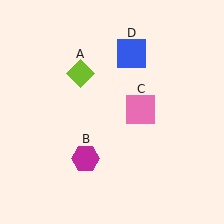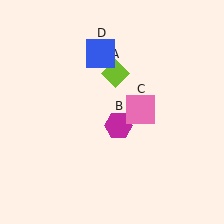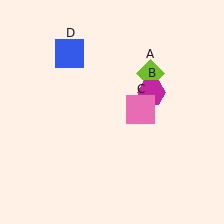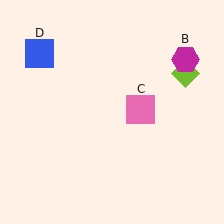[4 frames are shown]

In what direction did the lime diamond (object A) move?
The lime diamond (object A) moved right.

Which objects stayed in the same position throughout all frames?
Pink square (object C) remained stationary.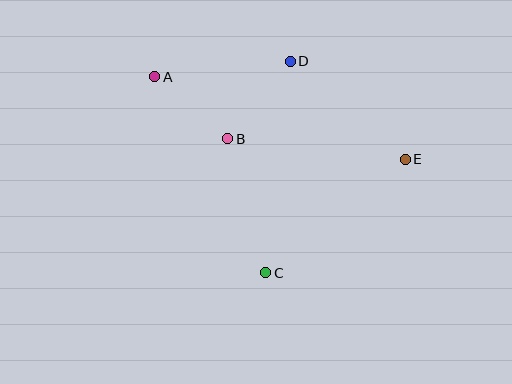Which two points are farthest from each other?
Points A and E are farthest from each other.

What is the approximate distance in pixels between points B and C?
The distance between B and C is approximately 139 pixels.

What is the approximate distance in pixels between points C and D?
The distance between C and D is approximately 213 pixels.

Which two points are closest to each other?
Points A and B are closest to each other.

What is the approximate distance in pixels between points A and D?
The distance between A and D is approximately 137 pixels.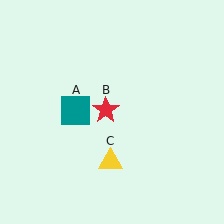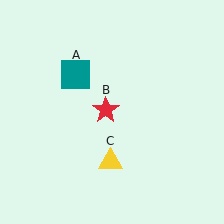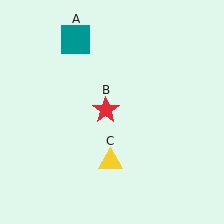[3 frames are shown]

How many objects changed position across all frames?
1 object changed position: teal square (object A).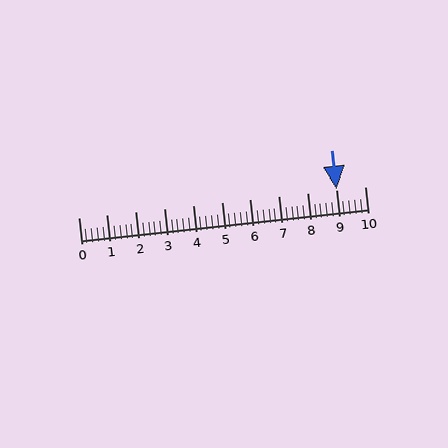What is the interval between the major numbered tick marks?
The major tick marks are spaced 1 units apart.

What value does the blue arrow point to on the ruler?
The blue arrow points to approximately 9.0.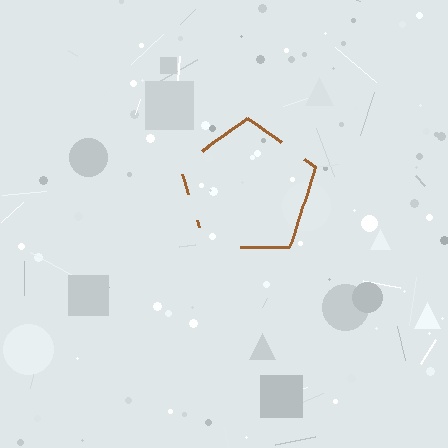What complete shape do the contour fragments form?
The contour fragments form a pentagon.